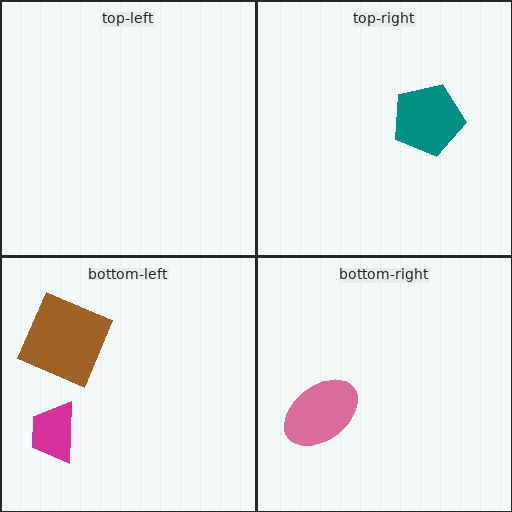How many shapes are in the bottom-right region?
1.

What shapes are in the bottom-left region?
The magenta trapezoid, the brown square.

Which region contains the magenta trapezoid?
The bottom-left region.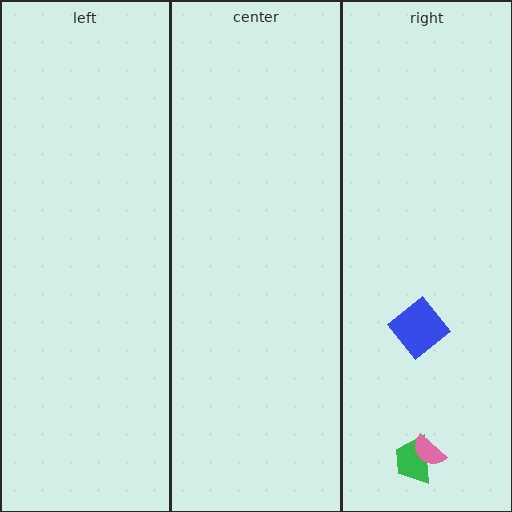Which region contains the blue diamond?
The right region.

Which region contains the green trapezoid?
The right region.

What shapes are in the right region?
The green trapezoid, the pink semicircle, the blue diamond.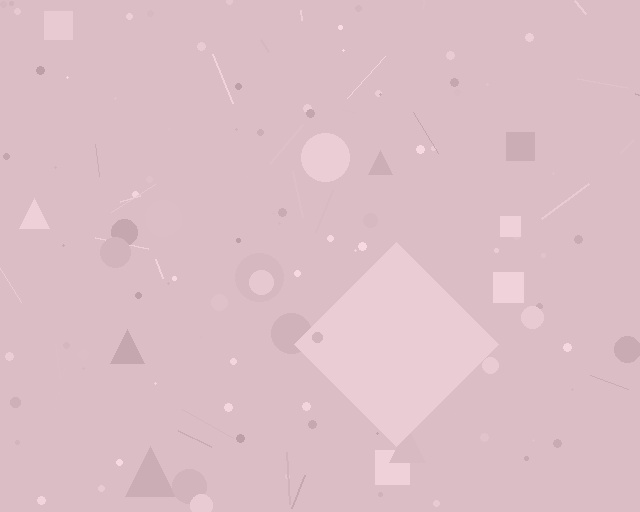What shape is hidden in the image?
A diamond is hidden in the image.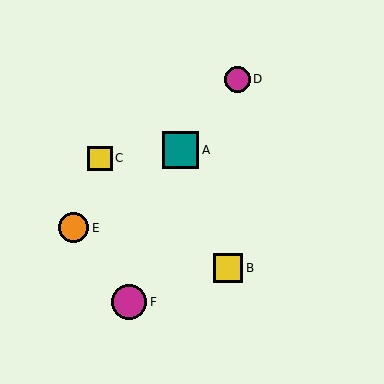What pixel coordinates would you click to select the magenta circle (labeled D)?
Click at (237, 79) to select the magenta circle D.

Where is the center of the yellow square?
The center of the yellow square is at (228, 268).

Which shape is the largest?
The teal square (labeled A) is the largest.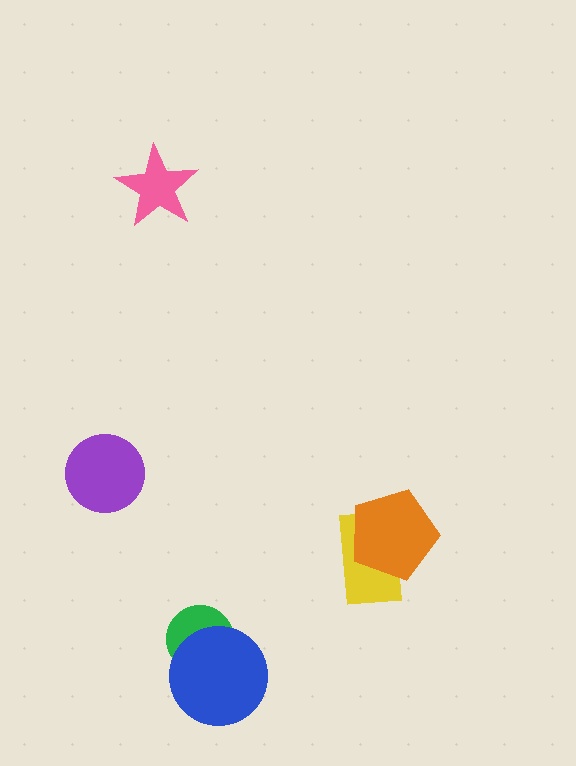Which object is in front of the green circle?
The blue circle is in front of the green circle.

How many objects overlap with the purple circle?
0 objects overlap with the purple circle.